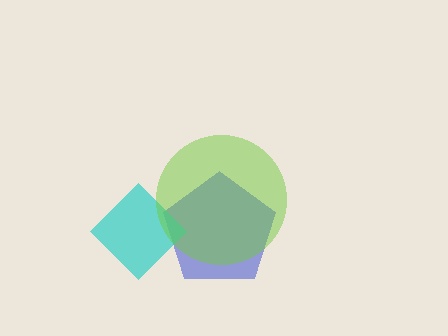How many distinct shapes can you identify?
There are 3 distinct shapes: a blue pentagon, a cyan diamond, a lime circle.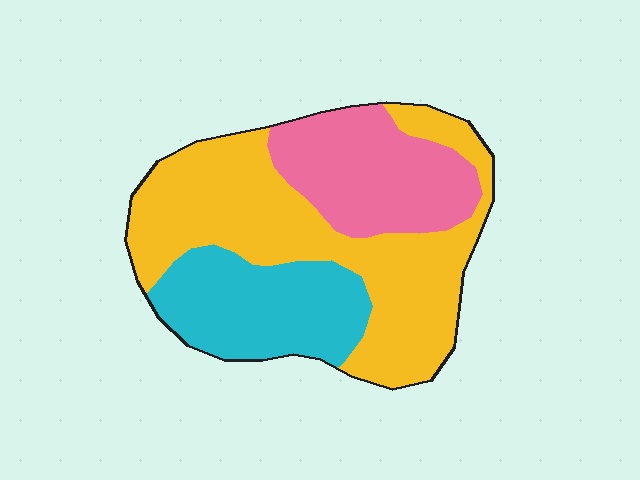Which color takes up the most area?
Yellow, at roughly 50%.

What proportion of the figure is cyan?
Cyan covers about 25% of the figure.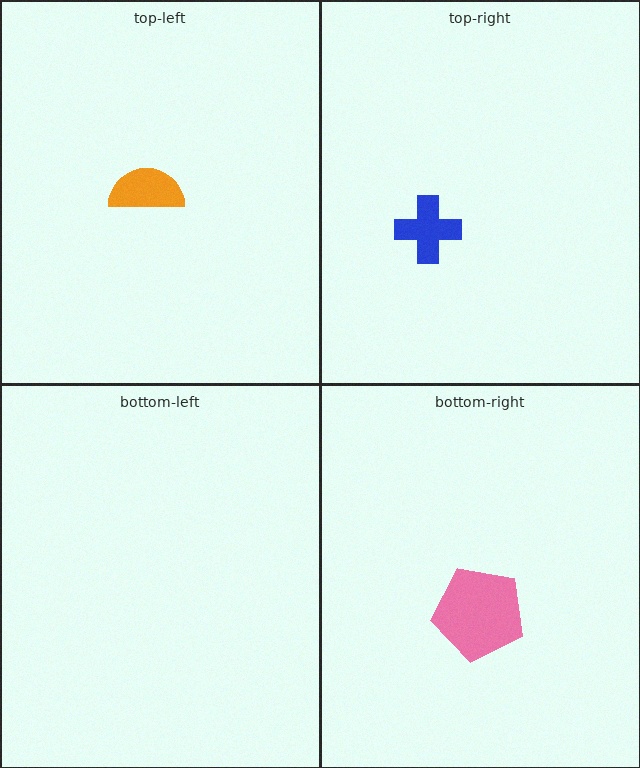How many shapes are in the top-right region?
1.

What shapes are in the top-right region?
The blue cross.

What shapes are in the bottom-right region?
The pink pentagon.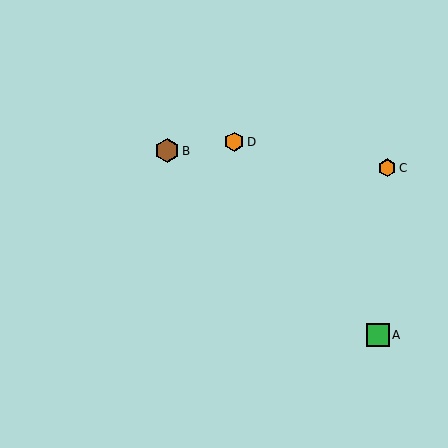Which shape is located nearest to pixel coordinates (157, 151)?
The brown hexagon (labeled B) at (167, 151) is nearest to that location.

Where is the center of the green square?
The center of the green square is at (378, 335).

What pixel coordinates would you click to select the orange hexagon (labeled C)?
Click at (387, 168) to select the orange hexagon C.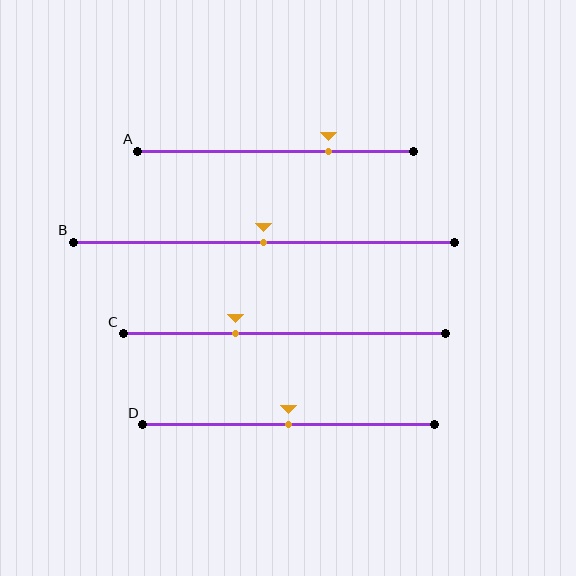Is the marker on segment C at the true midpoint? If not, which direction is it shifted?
No, the marker on segment C is shifted to the left by about 15% of the segment length.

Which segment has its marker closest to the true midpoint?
Segment B has its marker closest to the true midpoint.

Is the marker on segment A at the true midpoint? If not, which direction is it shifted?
No, the marker on segment A is shifted to the right by about 19% of the segment length.